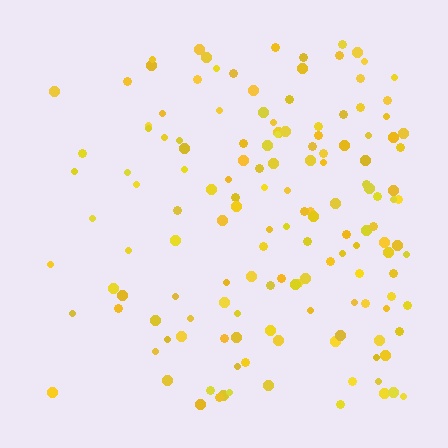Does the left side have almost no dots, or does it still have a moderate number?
Still a moderate number, just noticeably fewer than the right.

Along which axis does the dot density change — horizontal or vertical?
Horizontal.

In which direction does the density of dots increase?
From left to right, with the right side densest.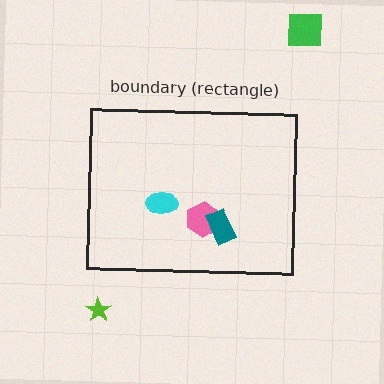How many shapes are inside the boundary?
3 inside, 2 outside.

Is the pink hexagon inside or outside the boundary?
Inside.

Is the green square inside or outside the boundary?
Outside.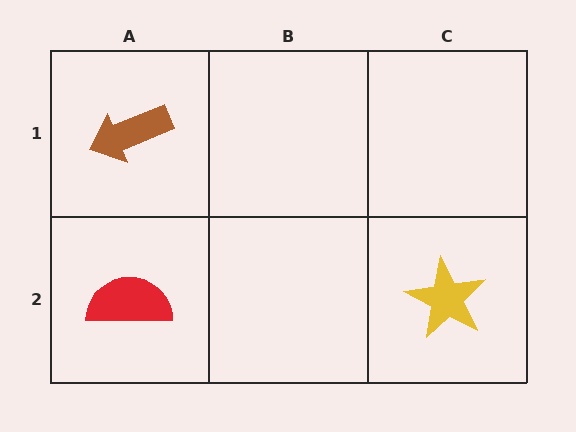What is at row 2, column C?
A yellow star.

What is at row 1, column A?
A brown arrow.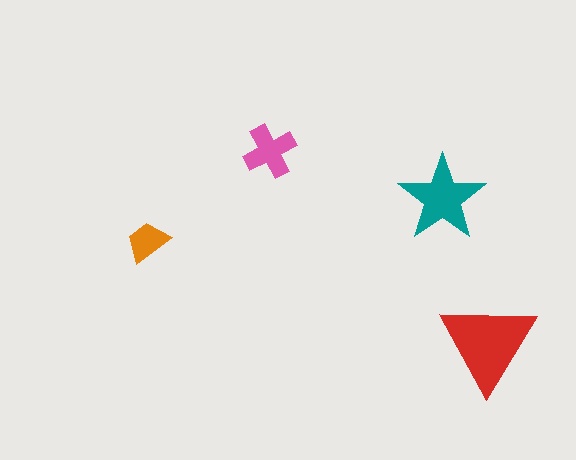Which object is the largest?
The red triangle.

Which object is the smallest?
The orange trapezoid.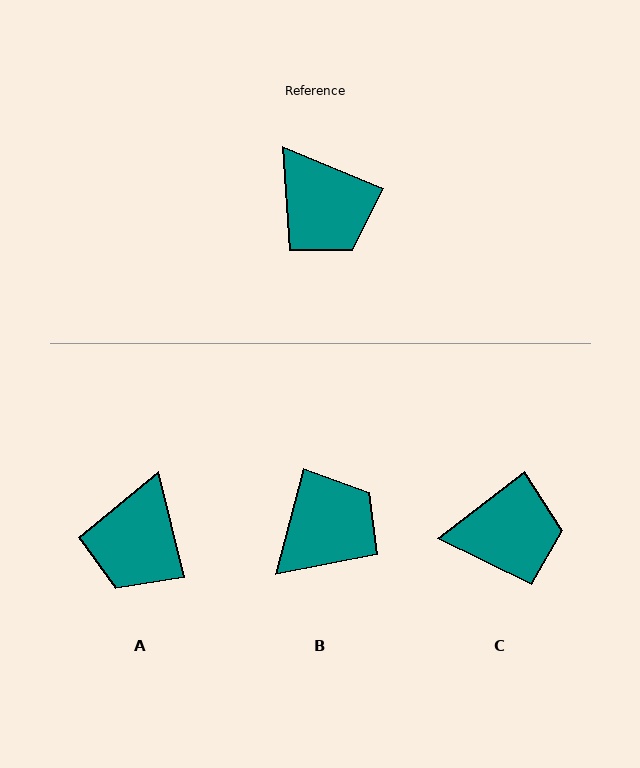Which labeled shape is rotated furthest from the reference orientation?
B, about 97 degrees away.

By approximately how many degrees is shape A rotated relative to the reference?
Approximately 54 degrees clockwise.